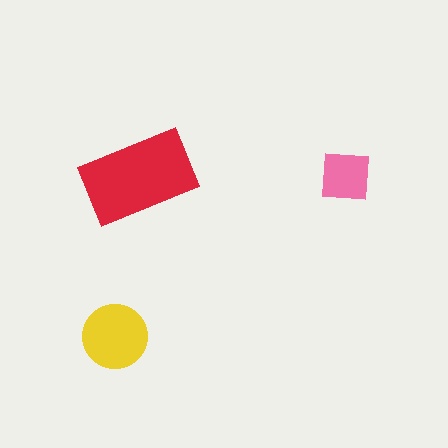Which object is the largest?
The red rectangle.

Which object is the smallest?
The pink square.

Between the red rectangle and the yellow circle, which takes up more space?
The red rectangle.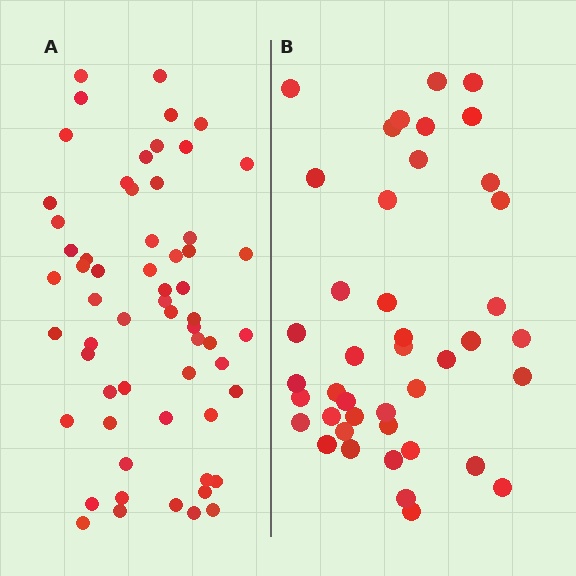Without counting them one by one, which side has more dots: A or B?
Region A (the left region) has more dots.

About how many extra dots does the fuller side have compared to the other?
Region A has approximately 20 more dots than region B.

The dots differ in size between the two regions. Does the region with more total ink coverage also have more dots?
No. Region B has more total ink coverage because its dots are larger, but region A actually contains more individual dots. Total area can be misleading — the number of items is what matters here.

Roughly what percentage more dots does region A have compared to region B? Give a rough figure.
About 45% more.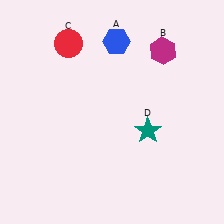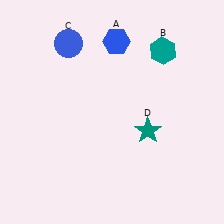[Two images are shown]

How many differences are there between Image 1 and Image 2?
There are 2 differences between the two images.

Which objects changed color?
B changed from magenta to teal. C changed from red to blue.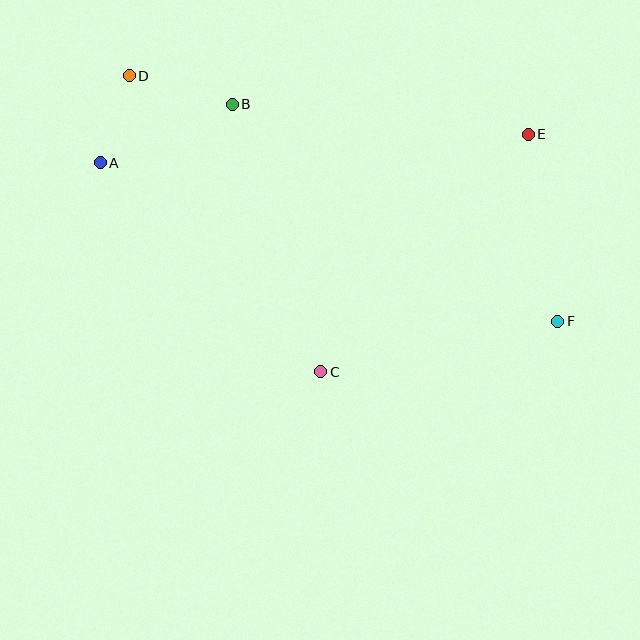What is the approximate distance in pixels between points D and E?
The distance between D and E is approximately 403 pixels.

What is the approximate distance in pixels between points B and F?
The distance between B and F is approximately 391 pixels.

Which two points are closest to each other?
Points A and D are closest to each other.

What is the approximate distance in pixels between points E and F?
The distance between E and F is approximately 190 pixels.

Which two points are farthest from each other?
Points D and F are farthest from each other.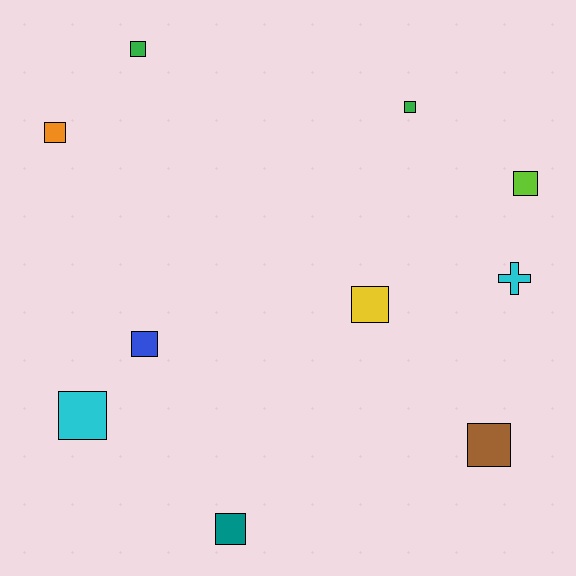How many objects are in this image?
There are 10 objects.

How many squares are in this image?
There are 9 squares.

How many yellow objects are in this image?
There is 1 yellow object.